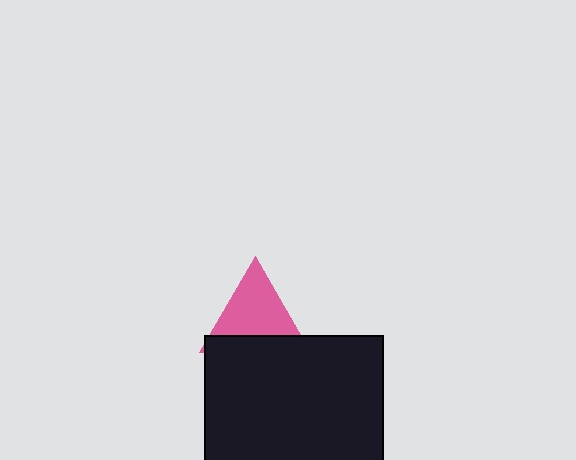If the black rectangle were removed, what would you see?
You would see the complete pink triangle.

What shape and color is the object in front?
The object in front is a black rectangle.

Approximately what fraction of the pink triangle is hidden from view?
Roughly 33% of the pink triangle is hidden behind the black rectangle.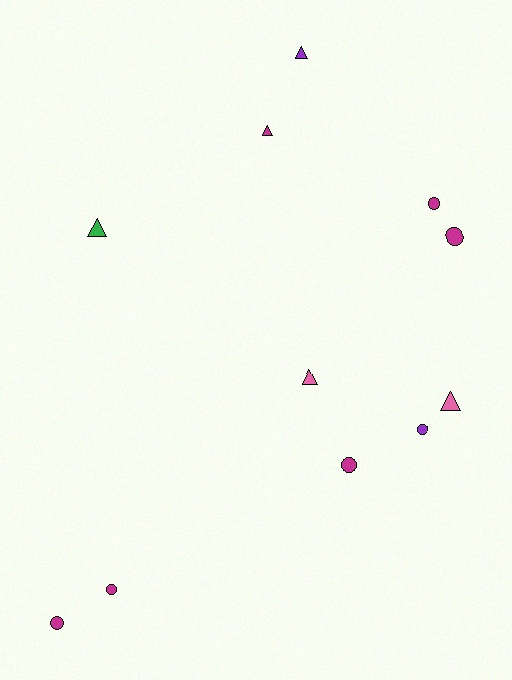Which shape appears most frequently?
Circle, with 6 objects.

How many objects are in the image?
There are 11 objects.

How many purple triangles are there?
There is 1 purple triangle.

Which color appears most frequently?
Magenta, with 6 objects.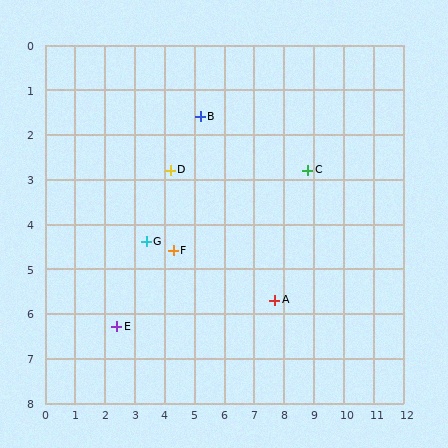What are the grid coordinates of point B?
Point B is at approximately (5.2, 1.6).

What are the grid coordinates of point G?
Point G is at approximately (3.4, 4.4).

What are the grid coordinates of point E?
Point E is at approximately (2.4, 6.3).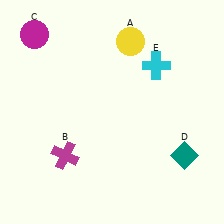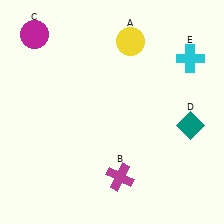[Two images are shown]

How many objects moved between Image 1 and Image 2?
3 objects moved between the two images.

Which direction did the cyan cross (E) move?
The cyan cross (E) moved right.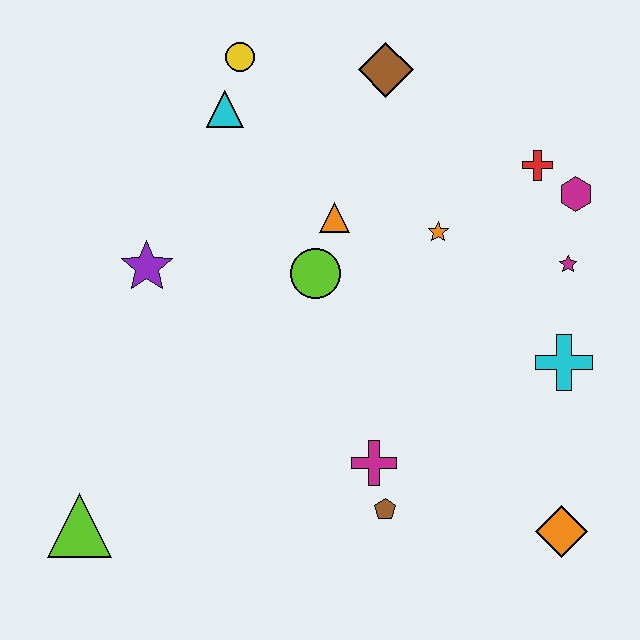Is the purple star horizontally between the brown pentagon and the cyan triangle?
No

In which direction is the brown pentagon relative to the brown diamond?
The brown pentagon is below the brown diamond.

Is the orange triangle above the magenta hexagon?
No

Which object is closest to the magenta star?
The magenta hexagon is closest to the magenta star.